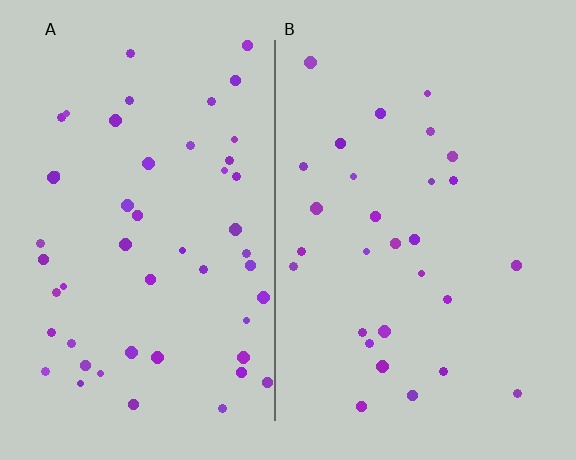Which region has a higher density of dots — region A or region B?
A (the left).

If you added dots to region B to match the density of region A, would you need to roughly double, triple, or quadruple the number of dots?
Approximately double.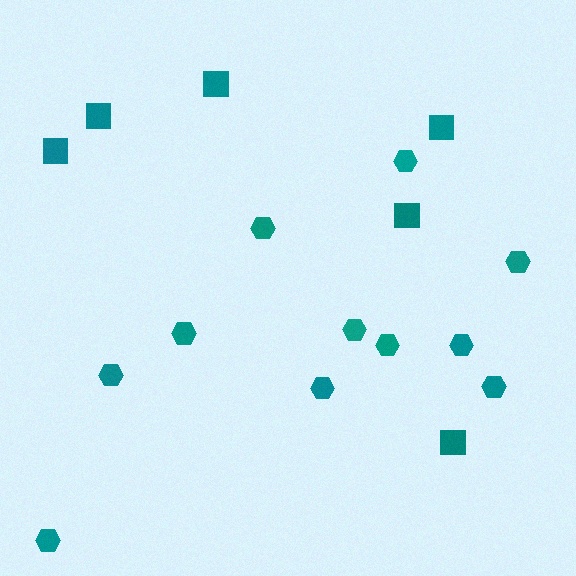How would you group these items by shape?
There are 2 groups: one group of squares (6) and one group of hexagons (11).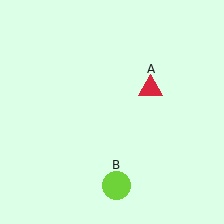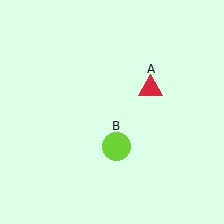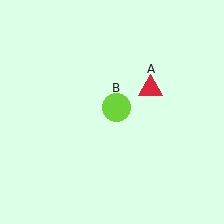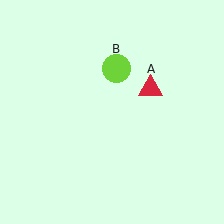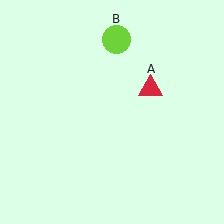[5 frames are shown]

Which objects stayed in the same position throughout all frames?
Red triangle (object A) remained stationary.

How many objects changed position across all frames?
1 object changed position: lime circle (object B).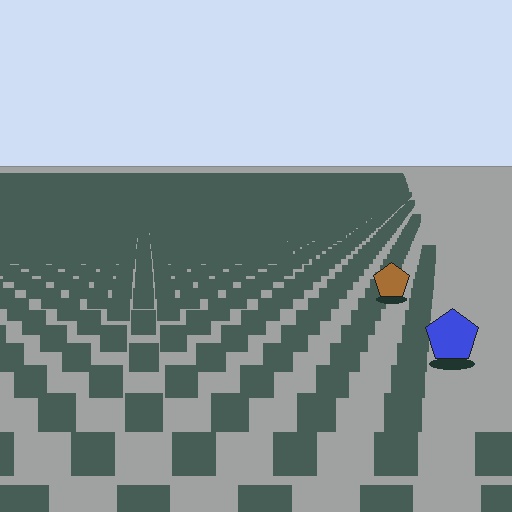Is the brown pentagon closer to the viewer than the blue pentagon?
No. The blue pentagon is closer — you can tell from the texture gradient: the ground texture is coarser near it.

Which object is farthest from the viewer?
The brown pentagon is farthest from the viewer. It appears smaller and the ground texture around it is denser.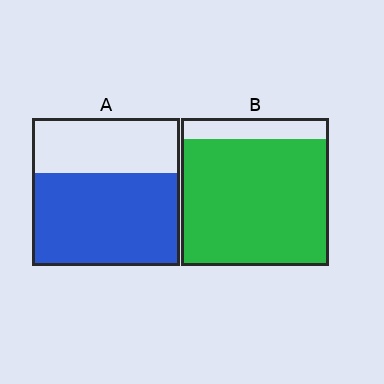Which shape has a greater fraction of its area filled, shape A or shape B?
Shape B.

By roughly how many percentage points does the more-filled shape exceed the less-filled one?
By roughly 25 percentage points (B over A).